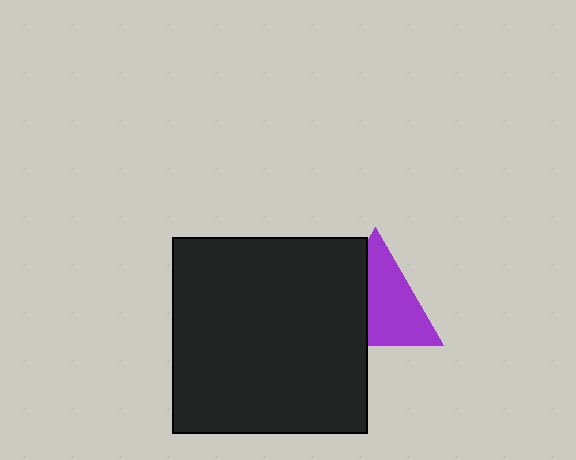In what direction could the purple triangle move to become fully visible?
The purple triangle could move right. That would shift it out from behind the black square entirely.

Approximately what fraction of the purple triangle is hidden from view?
Roughly 39% of the purple triangle is hidden behind the black square.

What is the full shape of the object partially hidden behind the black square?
The partially hidden object is a purple triangle.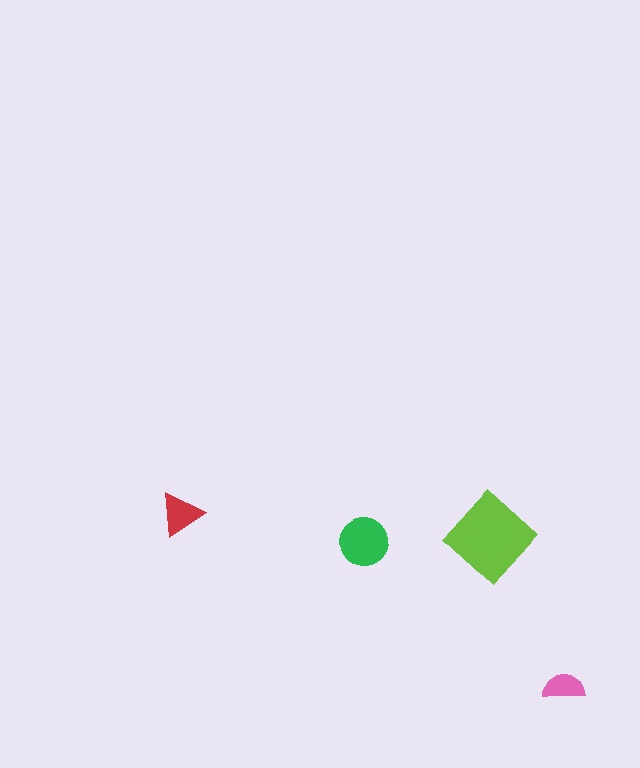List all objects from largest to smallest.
The lime diamond, the green circle, the red triangle, the pink semicircle.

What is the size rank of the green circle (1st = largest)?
2nd.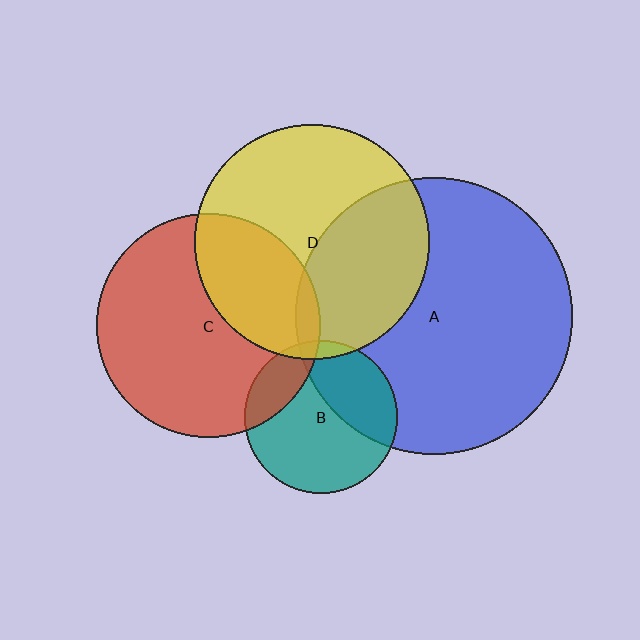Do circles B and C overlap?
Yes.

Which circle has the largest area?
Circle A (blue).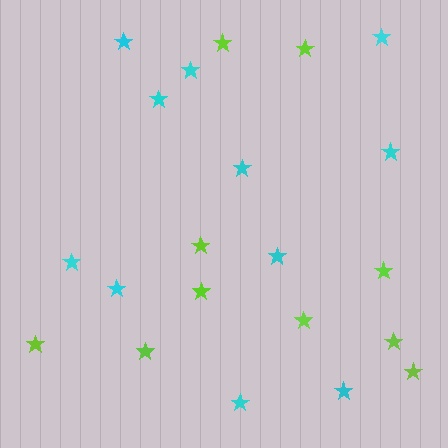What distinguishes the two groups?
There are 2 groups: one group of cyan stars (11) and one group of lime stars (10).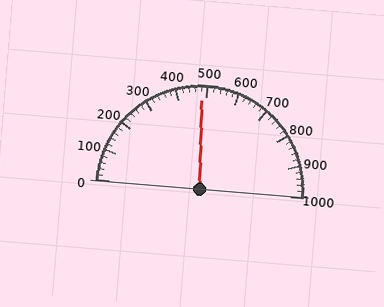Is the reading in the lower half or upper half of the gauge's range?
The reading is in the lower half of the range (0 to 1000).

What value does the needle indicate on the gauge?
The needle indicates approximately 480.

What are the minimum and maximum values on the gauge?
The gauge ranges from 0 to 1000.